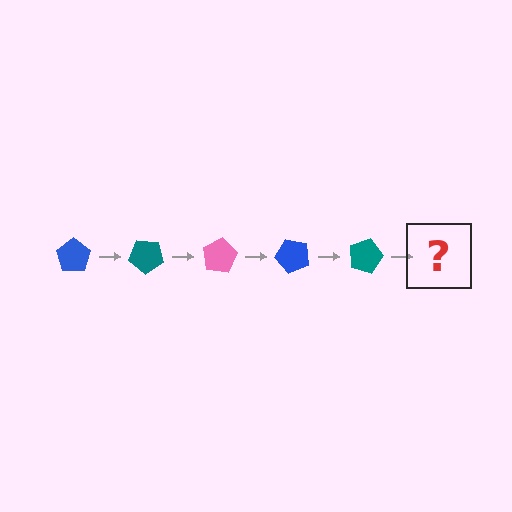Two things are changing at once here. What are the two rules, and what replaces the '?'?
The two rules are that it rotates 40 degrees each step and the color cycles through blue, teal, and pink. The '?' should be a pink pentagon, rotated 200 degrees from the start.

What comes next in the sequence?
The next element should be a pink pentagon, rotated 200 degrees from the start.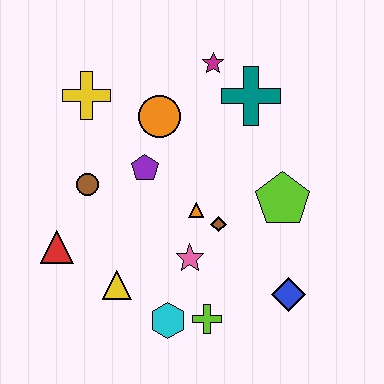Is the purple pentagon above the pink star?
Yes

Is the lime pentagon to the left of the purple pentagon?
No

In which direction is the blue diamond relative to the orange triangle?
The blue diamond is to the right of the orange triangle.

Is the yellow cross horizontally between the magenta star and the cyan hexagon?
No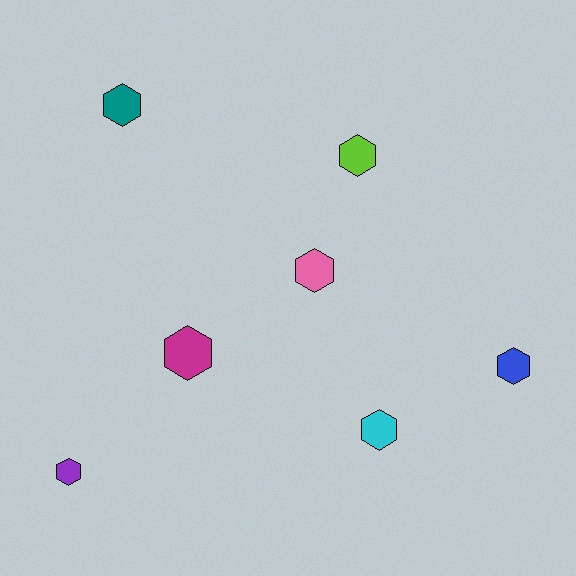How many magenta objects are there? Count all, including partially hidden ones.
There is 1 magenta object.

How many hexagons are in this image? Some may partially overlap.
There are 7 hexagons.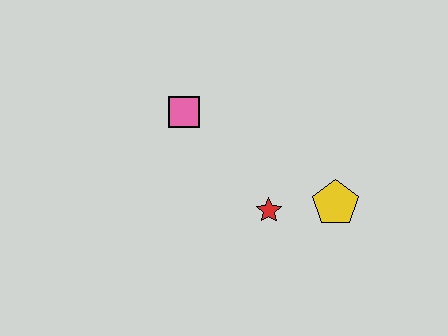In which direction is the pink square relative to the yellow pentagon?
The pink square is to the left of the yellow pentagon.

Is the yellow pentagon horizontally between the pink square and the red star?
No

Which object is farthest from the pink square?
The yellow pentagon is farthest from the pink square.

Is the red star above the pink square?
No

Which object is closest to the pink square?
The red star is closest to the pink square.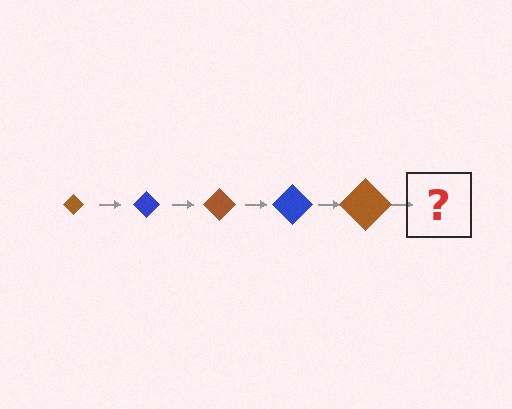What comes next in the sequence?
The next element should be a blue diamond, larger than the previous one.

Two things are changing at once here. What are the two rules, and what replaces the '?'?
The two rules are that the diamond grows larger each step and the color cycles through brown and blue. The '?' should be a blue diamond, larger than the previous one.